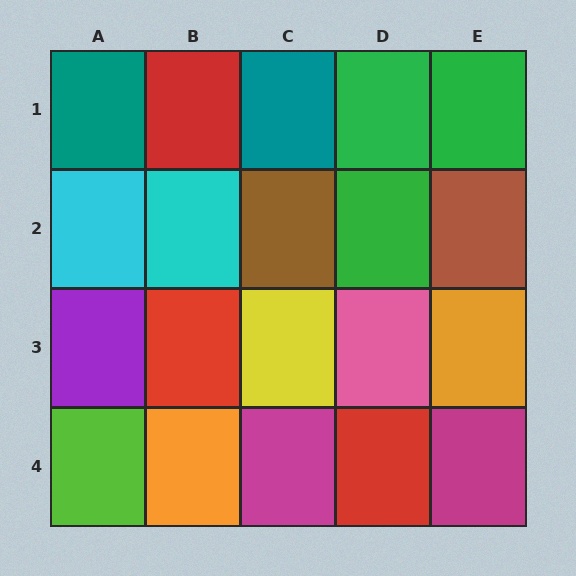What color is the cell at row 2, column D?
Green.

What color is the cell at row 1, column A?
Teal.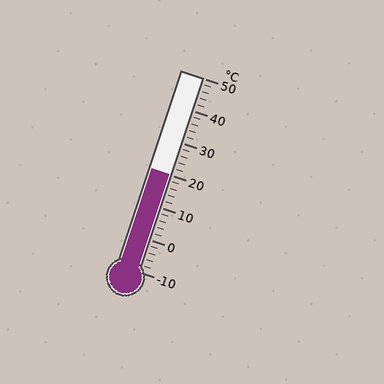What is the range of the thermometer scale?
The thermometer scale ranges from -10°C to 50°C.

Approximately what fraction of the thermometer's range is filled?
The thermometer is filled to approximately 50% of its range.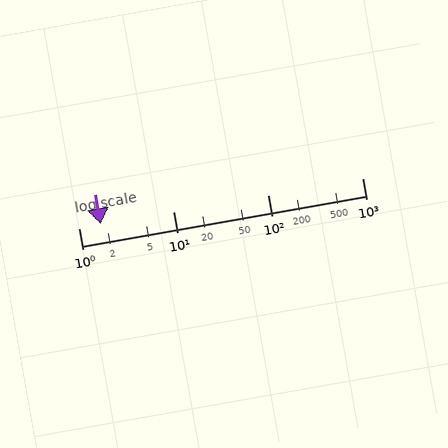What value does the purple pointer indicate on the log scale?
The pointer indicates approximately 1.7.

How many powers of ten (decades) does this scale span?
The scale spans 3 decades, from 1 to 1000.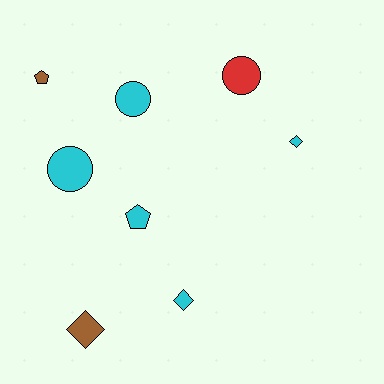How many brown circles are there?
There are no brown circles.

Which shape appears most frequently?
Circle, with 3 objects.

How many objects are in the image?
There are 8 objects.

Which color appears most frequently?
Cyan, with 5 objects.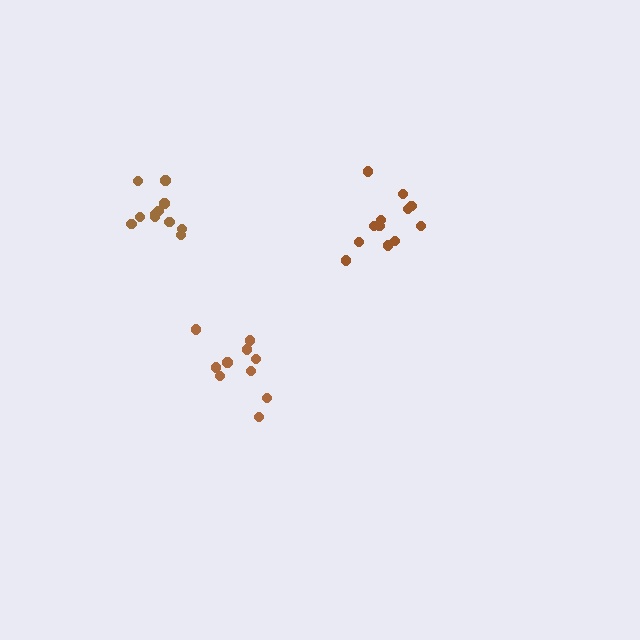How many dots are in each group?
Group 1: 10 dots, Group 2: 12 dots, Group 3: 12 dots (34 total).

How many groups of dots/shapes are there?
There are 3 groups.